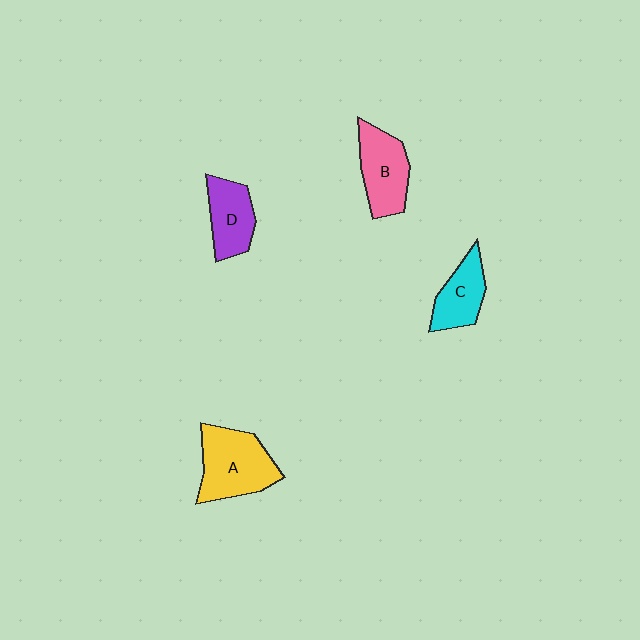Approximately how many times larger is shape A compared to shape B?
Approximately 1.3 times.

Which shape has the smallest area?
Shape C (cyan).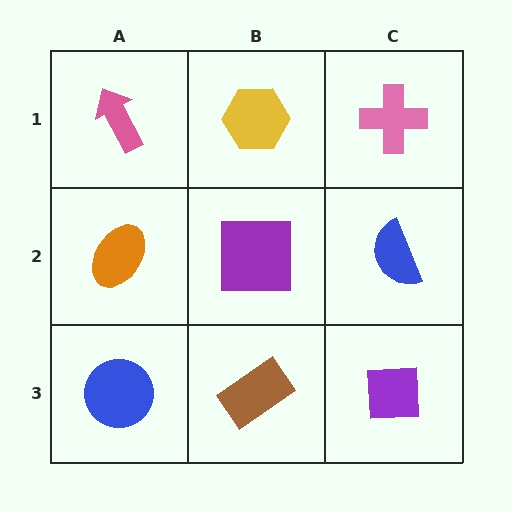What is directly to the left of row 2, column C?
A purple square.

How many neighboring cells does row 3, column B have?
3.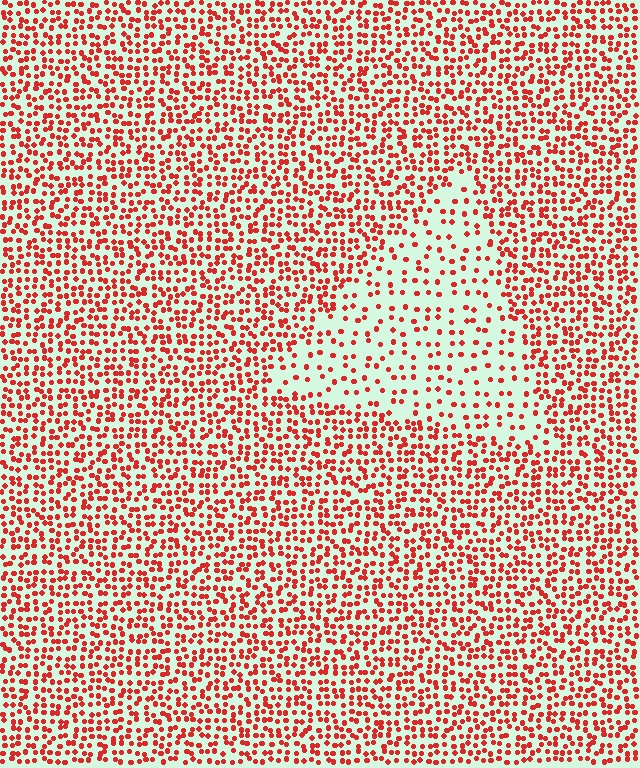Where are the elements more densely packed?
The elements are more densely packed outside the triangle boundary.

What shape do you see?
I see a triangle.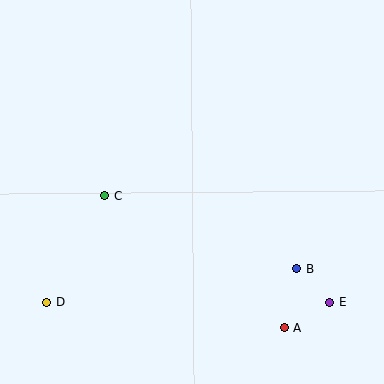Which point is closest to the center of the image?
Point C at (105, 195) is closest to the center.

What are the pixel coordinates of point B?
Point B is at (296, 269).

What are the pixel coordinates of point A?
Point A is at (285, 328).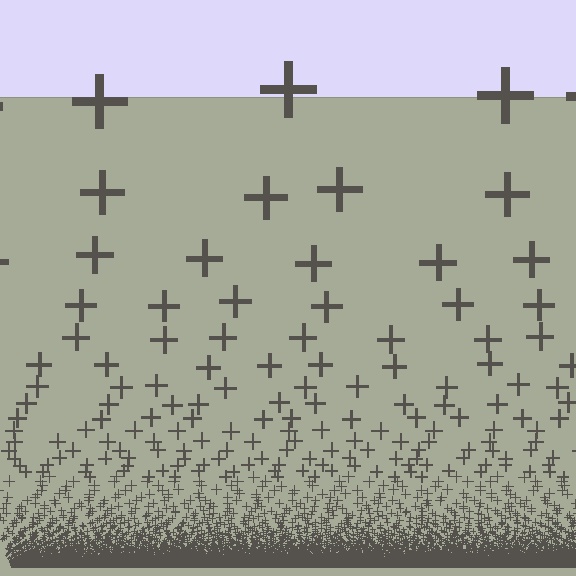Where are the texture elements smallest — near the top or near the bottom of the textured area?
Near the bottom.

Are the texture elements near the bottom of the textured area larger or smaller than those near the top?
Smaller. The gradient is inverted — elements near the bottom are smaller and denser.